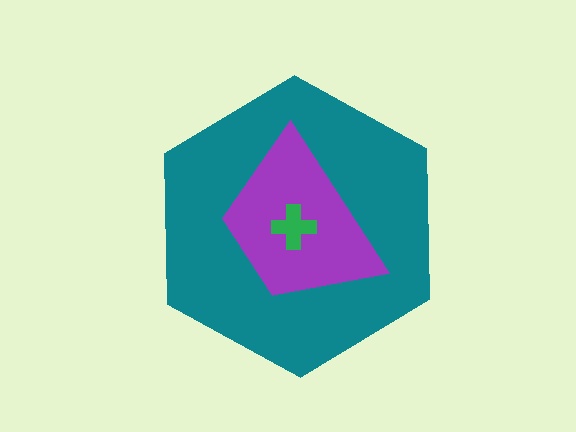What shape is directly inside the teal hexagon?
The purple trapezoid.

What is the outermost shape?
The teal hexagon.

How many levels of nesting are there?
3.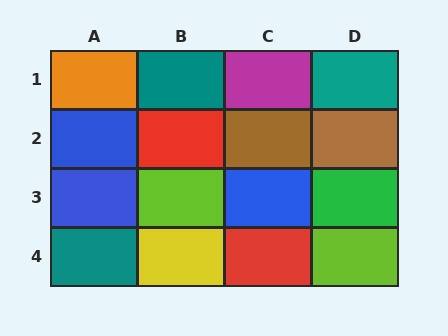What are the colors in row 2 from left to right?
Blue, red, brown, brown.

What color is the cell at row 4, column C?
Red.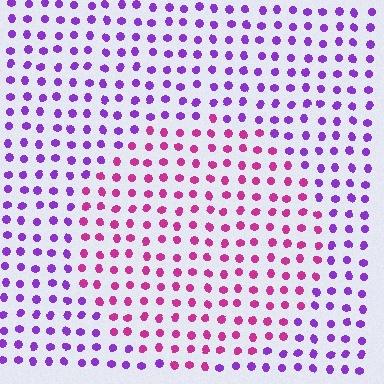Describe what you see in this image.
The image is filled with small purple elements in a uniform arrangement. A circle-shaped region is visible where the elements are tinted to a slightly different hue, forming a subtle color boundary.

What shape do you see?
I see a circle.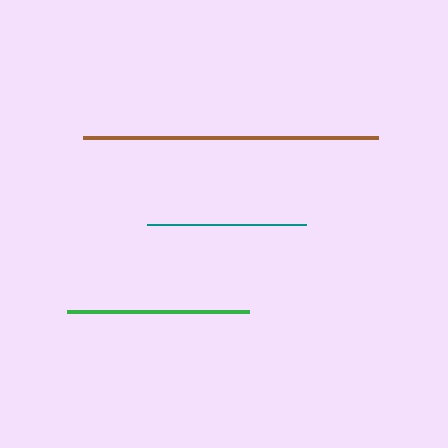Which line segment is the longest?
The brown line is the longest at approximately 295 pixels.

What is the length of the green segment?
The green segment is approximately 182 pixels long.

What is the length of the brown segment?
The brown segment is approximately 295 pixels long.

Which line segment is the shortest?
The teal line is the shortest at approximately 160 pixels.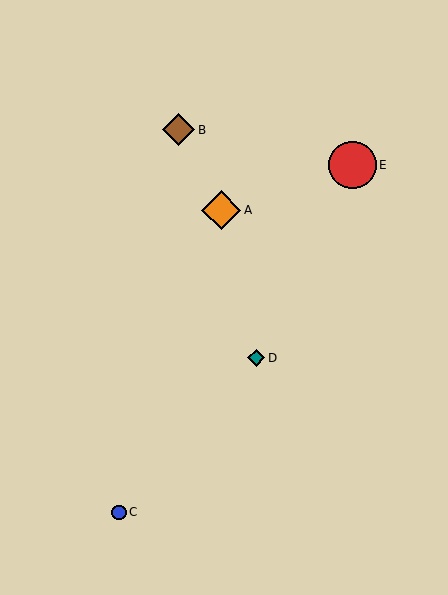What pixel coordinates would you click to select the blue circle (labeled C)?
Click at (119, 512) to select the blue circle C.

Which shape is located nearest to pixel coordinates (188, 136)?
The brown diamond (labeled B) at (179, 130) is nearest to that location.